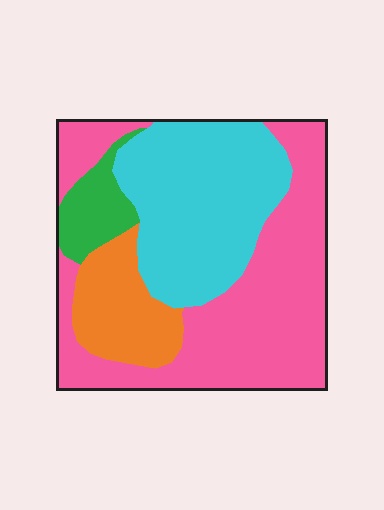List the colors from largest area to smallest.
From largest to smallest: pink, cyan, orange, green.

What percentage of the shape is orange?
Orange takes up less than a sixth of the shape.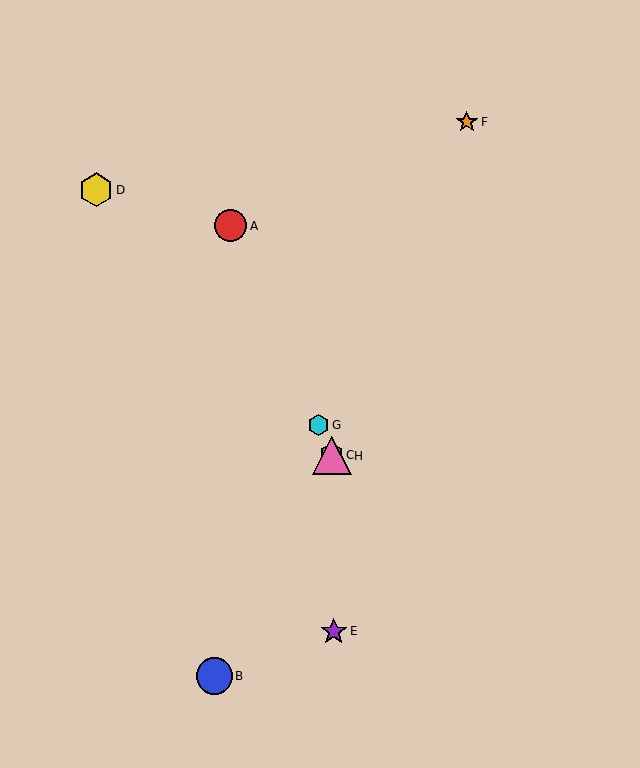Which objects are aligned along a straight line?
Objects A, C, G, H are aligned along a straight line.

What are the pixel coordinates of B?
Object B is at (214, 676).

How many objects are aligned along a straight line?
4 objects (A, C, G, H) are aligned along a straight line.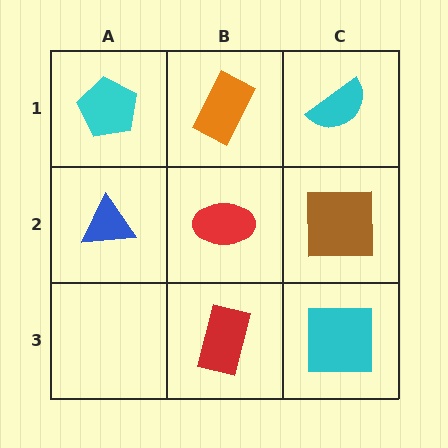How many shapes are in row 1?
3 shapes.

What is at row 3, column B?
A red rectangle.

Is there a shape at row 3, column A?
No, that cell is empty.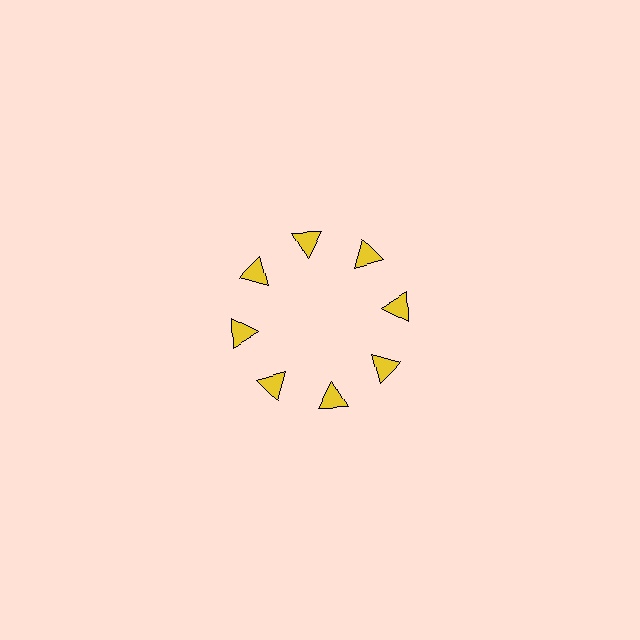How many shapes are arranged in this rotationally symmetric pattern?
There are 8 shapes, arranged in 8 groups of 1.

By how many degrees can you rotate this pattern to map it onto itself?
The pattern maps onto itself every 45 degrees of rotation.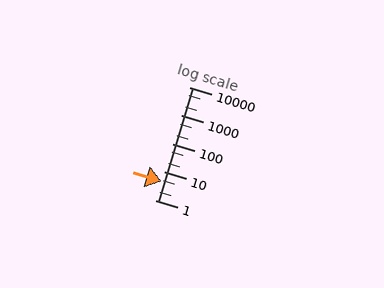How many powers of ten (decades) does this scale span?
The scale spans 4 decades, from 1 to 10000.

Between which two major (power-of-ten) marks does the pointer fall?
The pointer is between 1 and 10.